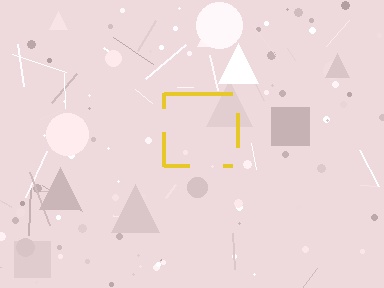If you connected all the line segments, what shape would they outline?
They would outline a square.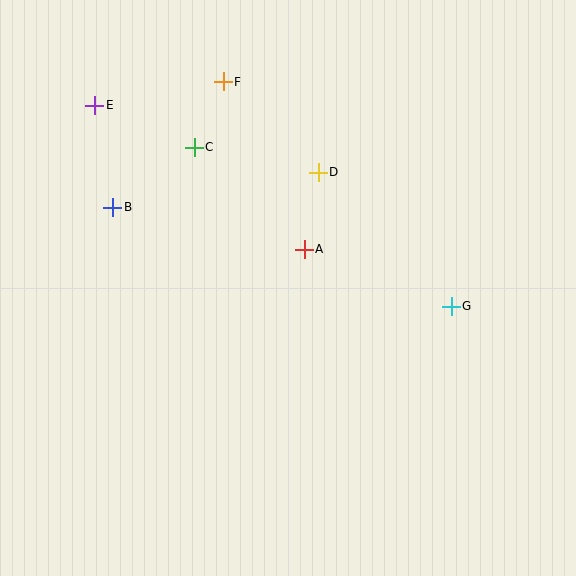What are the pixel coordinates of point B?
Point B is at (113, 207).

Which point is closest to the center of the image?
Point A at (304, 249) is closest to the center.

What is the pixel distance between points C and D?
The distance between C and D is 127 pixels.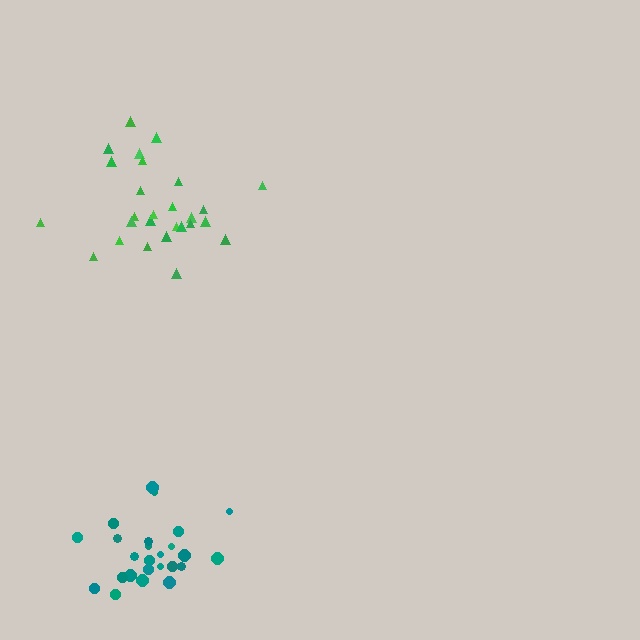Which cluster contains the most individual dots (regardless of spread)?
Green (27).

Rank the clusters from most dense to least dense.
teal, green.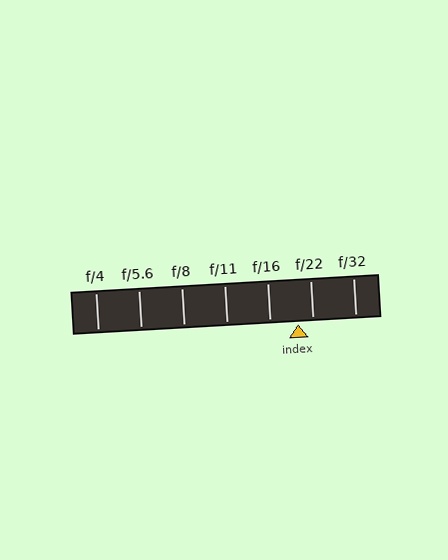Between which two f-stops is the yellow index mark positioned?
The index mark is between f/16 and f/22.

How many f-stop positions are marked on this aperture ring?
There are 7 f-stop positions marked.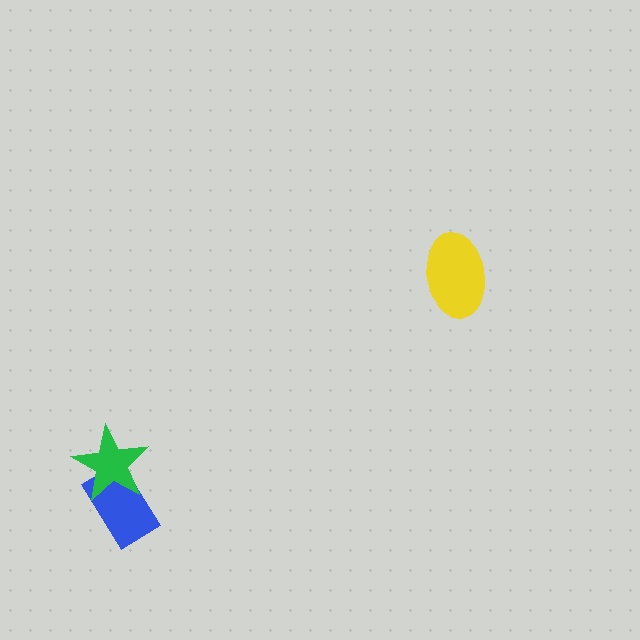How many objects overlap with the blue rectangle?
1 object overlaps with the blue rectangle.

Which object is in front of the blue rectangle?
The green star is in front of the blue rectangle.